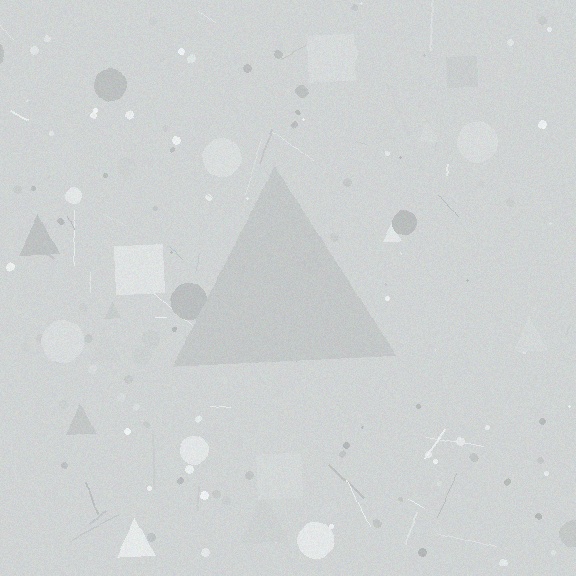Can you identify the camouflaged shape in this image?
The camouflaged shape is a triangle.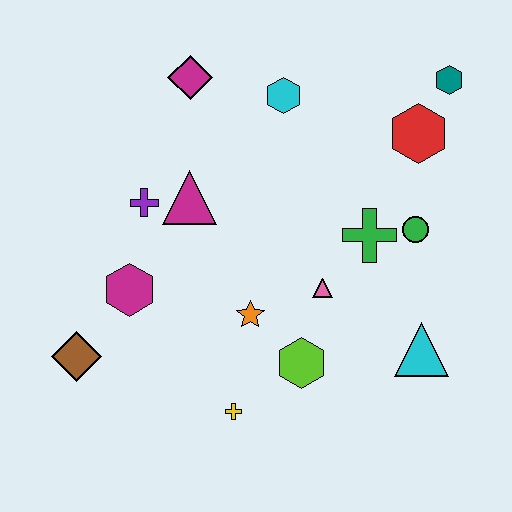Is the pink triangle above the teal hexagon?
No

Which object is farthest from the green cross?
The brown diamond is farthest from the green cross.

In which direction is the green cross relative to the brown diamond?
The green cross is to the right of the brown diamond.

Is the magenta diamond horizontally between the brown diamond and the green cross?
Yes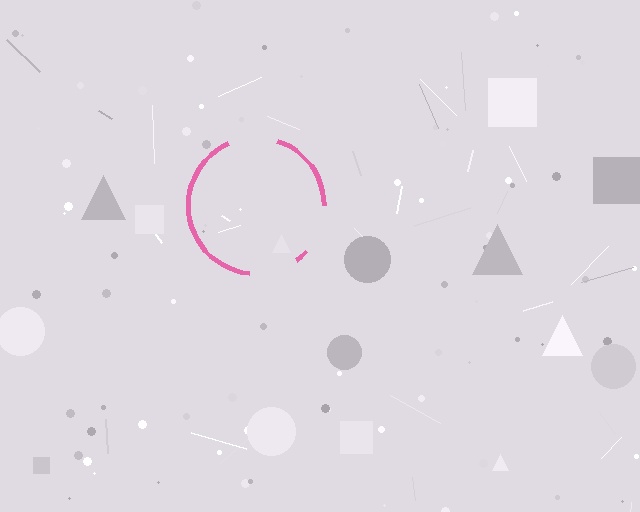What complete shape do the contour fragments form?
The contour fragments form a circle.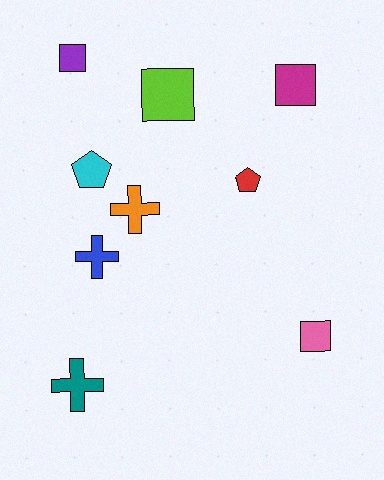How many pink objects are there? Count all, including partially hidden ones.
There is 1 pink object.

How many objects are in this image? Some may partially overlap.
There are 9 objects.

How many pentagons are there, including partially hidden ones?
There are 2 pentagons.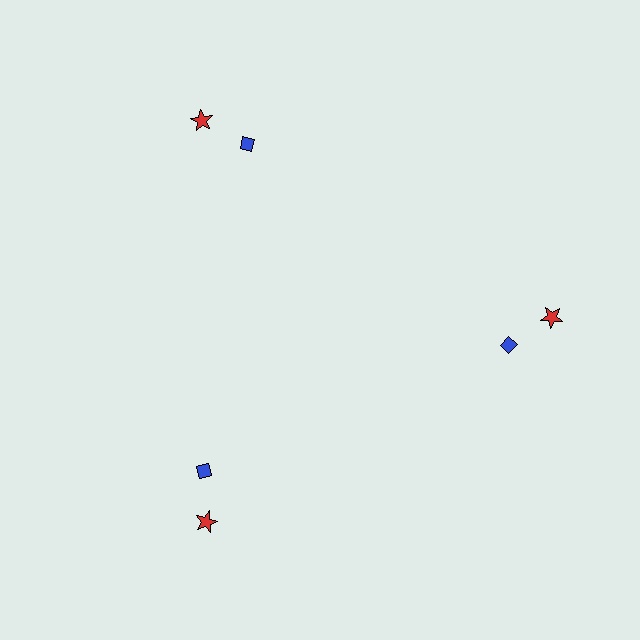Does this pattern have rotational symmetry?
Yes, this pattern has 3-fold rotational symmetry. It looks the same after rotating 120 degrees around the center.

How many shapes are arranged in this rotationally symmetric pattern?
There are 6 shapes, arranged in 3 groups of 2.